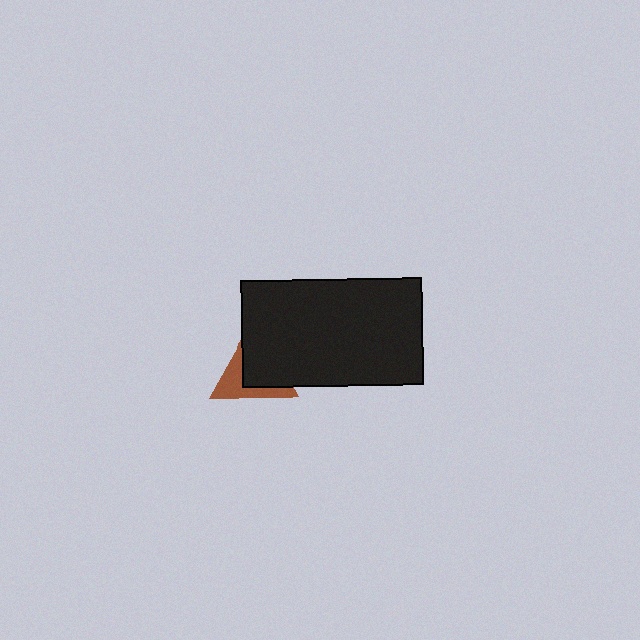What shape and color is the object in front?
The object in front is a black rectangle.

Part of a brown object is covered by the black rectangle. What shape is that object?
It is a triangle.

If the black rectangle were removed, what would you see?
You would see the complete brown triangle.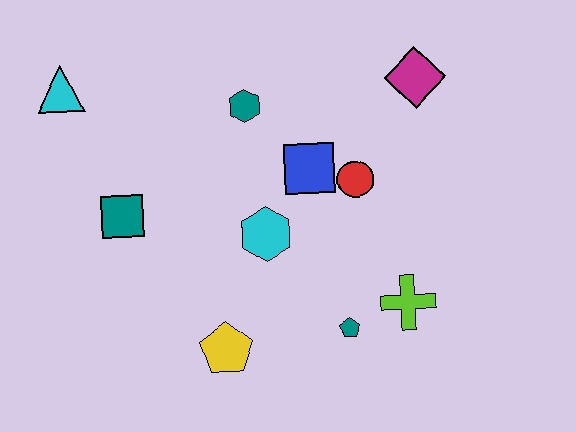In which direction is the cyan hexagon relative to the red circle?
The cyan hexagon is to the left of the red circle.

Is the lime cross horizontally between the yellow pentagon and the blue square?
No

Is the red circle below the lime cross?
No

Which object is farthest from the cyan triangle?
The lime cross is farthest from the cyan triangle.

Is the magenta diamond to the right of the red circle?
Yes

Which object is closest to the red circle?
The blue square is closest to the red circle.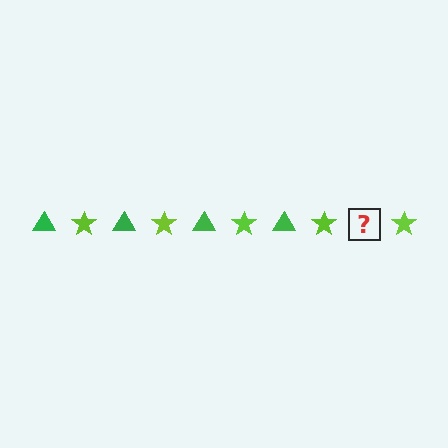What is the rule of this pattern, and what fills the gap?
The rule is that the pattern alternates between green triangle and lime star. The gap should be filled with a green triangle.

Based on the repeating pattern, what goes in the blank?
The blank should be a green triangle.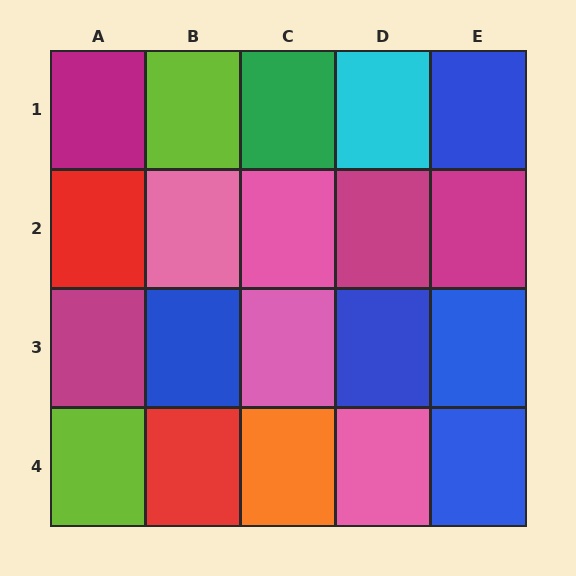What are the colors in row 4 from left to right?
Lime, red, orange, pink, blue.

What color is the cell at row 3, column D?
Blue.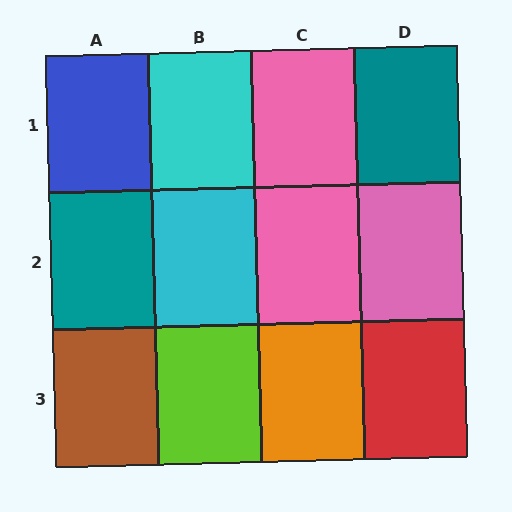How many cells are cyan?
2 cells are cyan.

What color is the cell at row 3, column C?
Orange.